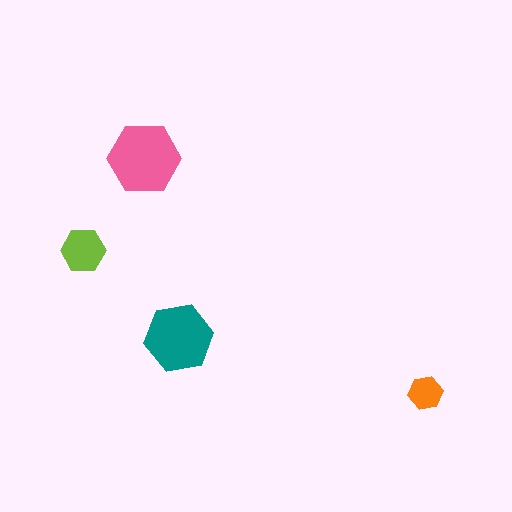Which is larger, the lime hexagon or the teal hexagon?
The teal one.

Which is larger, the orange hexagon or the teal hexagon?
The teal one.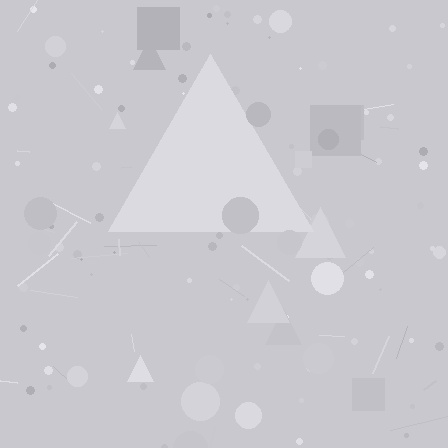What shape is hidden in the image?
A triangle is hidden in the image.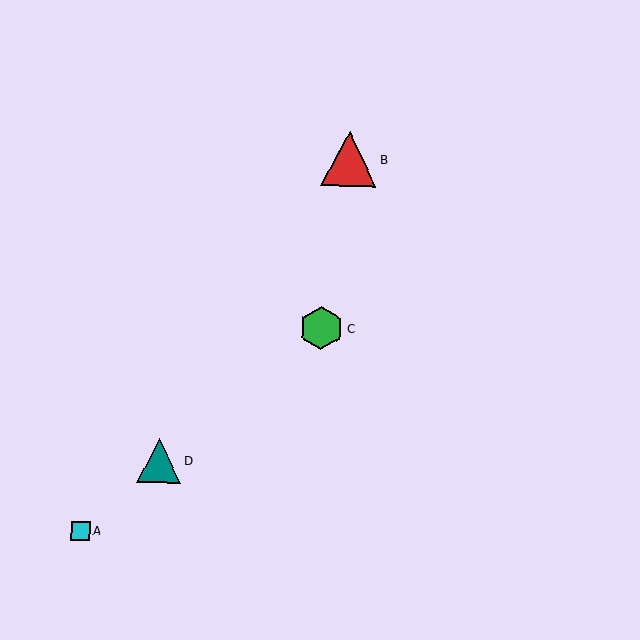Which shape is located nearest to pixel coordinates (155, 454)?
The teal triangle (labeled D) at (159, 460) is nearest to that location.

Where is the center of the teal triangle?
The center of the teal triangle is at (159, 460).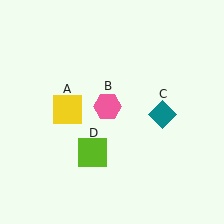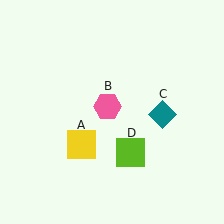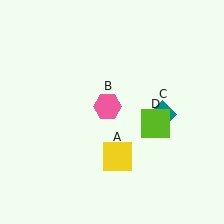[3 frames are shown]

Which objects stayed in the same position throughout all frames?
Pink hexagon (object B) and teal diamond (object C) remained stationary.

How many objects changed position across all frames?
2 objects changed position: yellow square (object A), lime square (object D).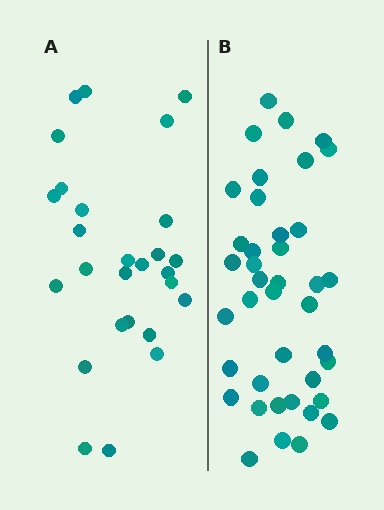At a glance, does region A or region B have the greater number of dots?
Region B (the right region) has more dots.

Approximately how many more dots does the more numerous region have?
Region B has approximately 15 more dots than region A.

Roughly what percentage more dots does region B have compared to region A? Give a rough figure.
About 50% more.